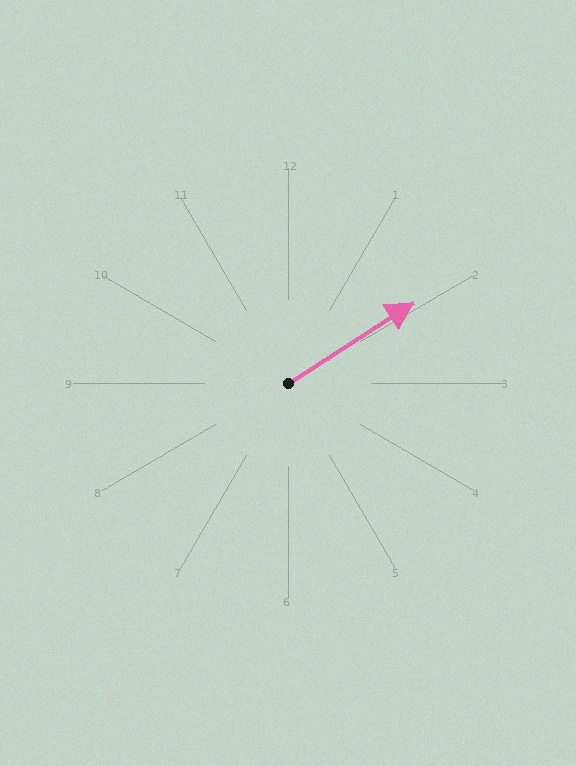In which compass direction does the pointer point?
Northeast.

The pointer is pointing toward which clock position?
Roughly 2 o'clock.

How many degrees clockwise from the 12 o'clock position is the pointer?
Approximately 57 degrees.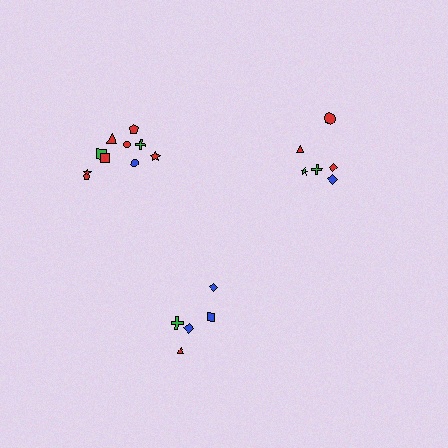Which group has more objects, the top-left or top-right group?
The top-left group.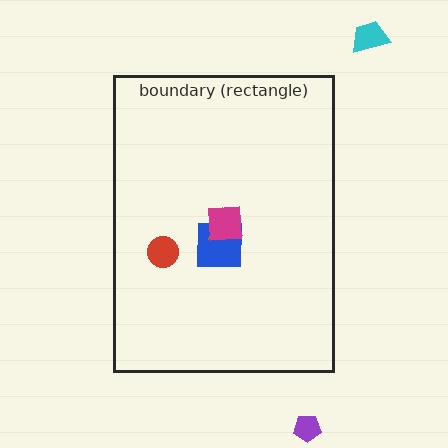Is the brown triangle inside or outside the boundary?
Inside.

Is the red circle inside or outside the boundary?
Inside.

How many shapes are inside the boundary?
4 inside, 2 outside.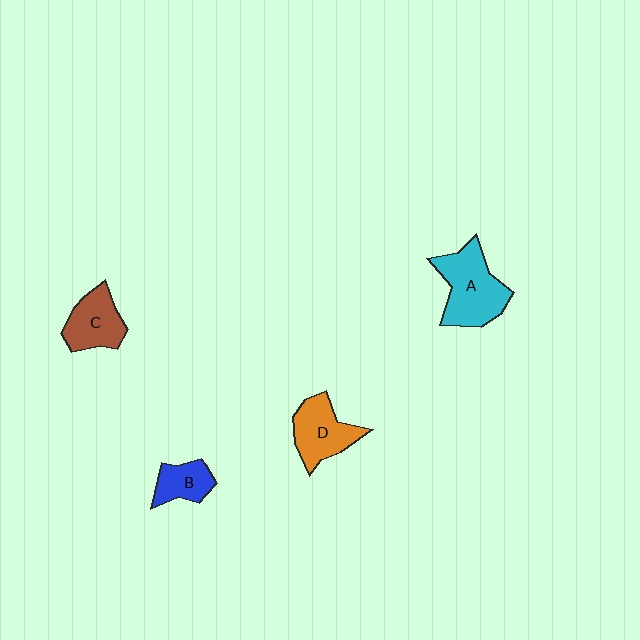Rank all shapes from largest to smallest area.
From largest to smallest: A (cyan), D (orange), C (brown), B (blue).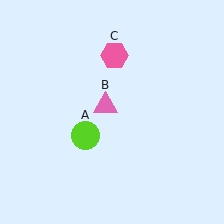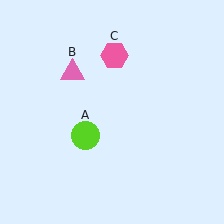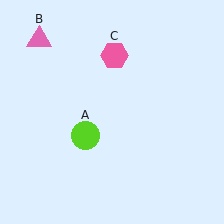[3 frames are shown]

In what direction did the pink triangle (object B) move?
The pink triangle (object B) moved up and to the left.